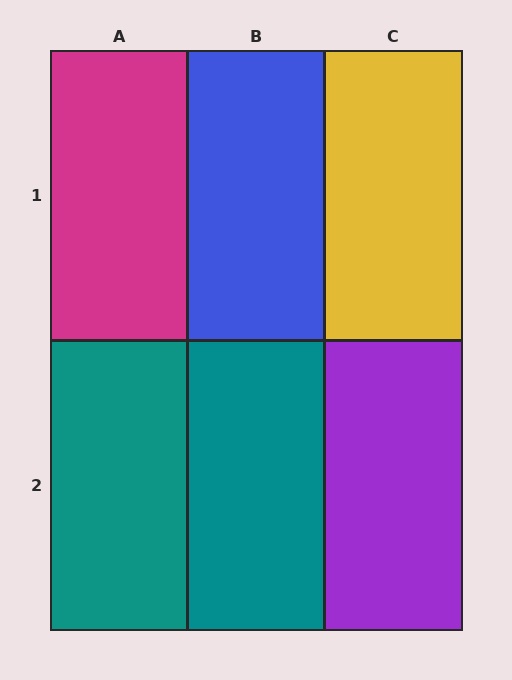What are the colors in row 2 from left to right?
Teal, teal, purple.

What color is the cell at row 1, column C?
Yellow.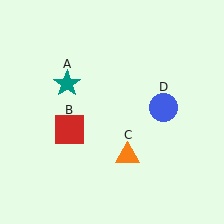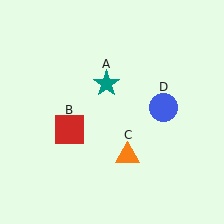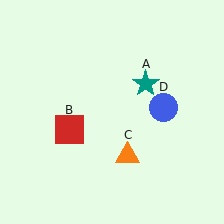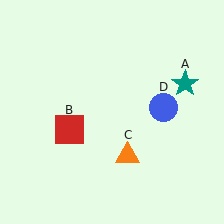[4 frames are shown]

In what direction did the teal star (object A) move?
The teal star (object A) moved right.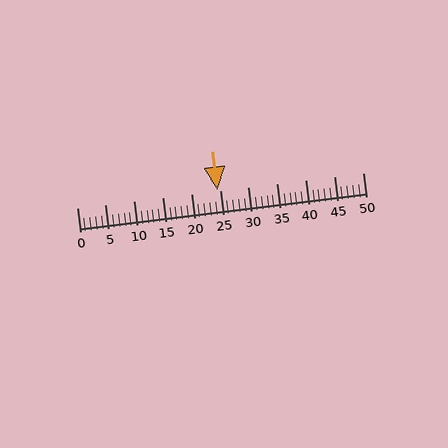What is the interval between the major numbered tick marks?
The major tick marks are spaced 5 units apart.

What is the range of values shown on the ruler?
The ruler shows values from 0 to 50.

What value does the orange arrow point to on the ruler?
The orange arrow points to approximately 25.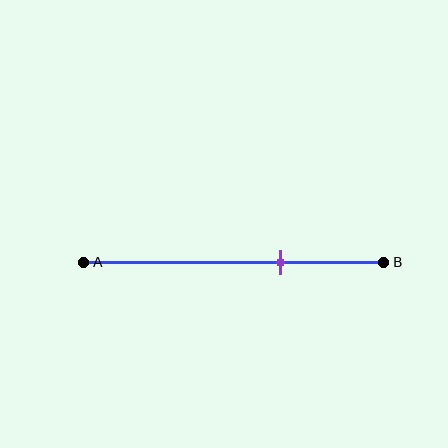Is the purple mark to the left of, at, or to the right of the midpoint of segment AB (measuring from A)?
The purple mark is to the right of the midpoint of segment AB.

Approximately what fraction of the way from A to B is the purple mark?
The purple mark is approximately 65% of the way from A to B.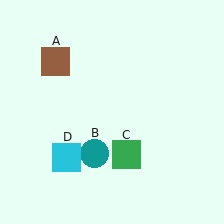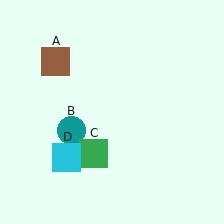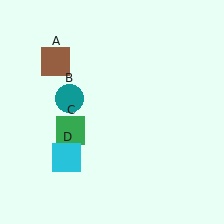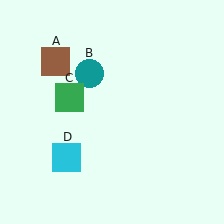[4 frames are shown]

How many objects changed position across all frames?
2 objects changed position: teal circle (object B), green square (object C).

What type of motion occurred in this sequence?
The teal circle (object B), green square (object C) rotated clockwise around the center of the scene.